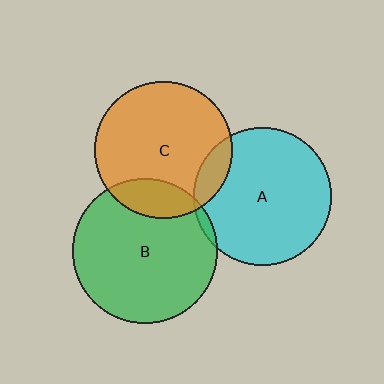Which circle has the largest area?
Circle B (green).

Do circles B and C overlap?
Yes.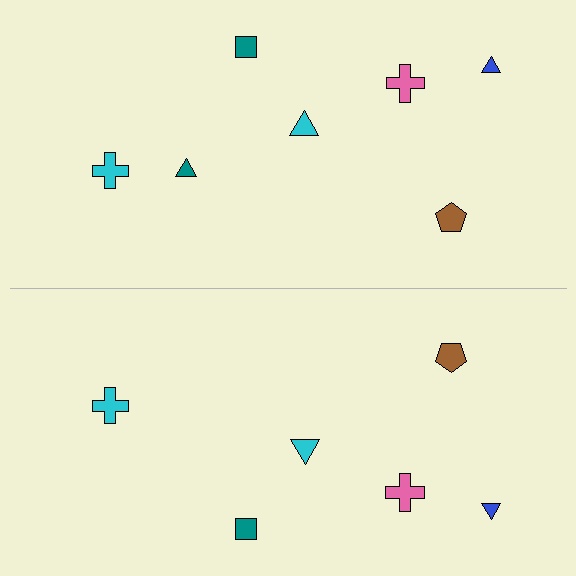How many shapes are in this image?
There are 13 shapes in this image.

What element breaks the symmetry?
A teal triangle is missing from the bottom side.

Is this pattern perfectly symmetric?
No, the pattern is not perfectly symmetric. A teal triangle is missing from the bottom side.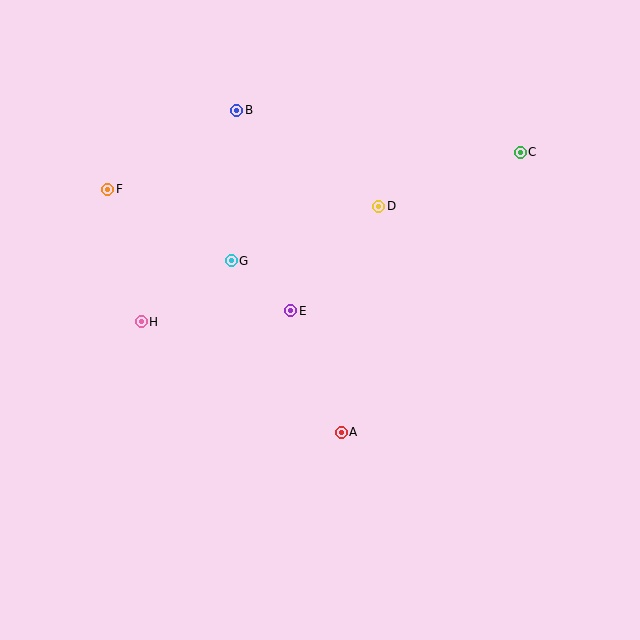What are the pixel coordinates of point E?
Point E is at (291, 311).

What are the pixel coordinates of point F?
Point F is at (108, 189).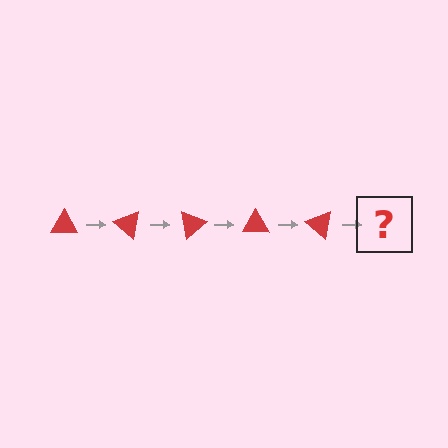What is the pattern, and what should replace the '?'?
The pattern is that the triangle rotates 40 degrees each step. The '?' should be a red triangle rotated 200 degrees.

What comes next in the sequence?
The next element should be a red triangle rotated 200 degrees.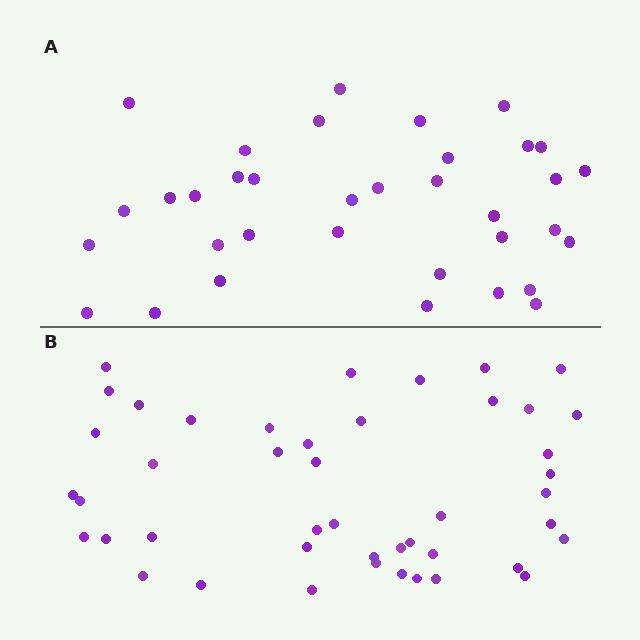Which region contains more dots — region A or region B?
Region B (the bottom region) has more dots.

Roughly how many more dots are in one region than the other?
Region B has roughly 10 or so more dots than region A.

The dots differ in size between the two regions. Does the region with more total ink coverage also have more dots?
No. Region A has more total ink coverage because its dots are larger, but region B actually contains more individual dots. Total area can be misleading — the number of items is what matters here.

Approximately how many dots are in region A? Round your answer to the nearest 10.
About 40 dots. (The exact count is 35, which rounds to 40.)